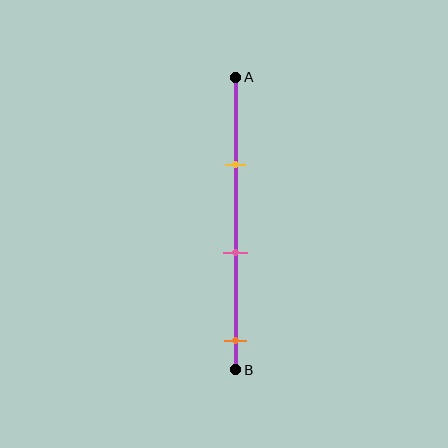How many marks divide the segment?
There are 3 marks dividing the segment.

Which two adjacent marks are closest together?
The yellow and pink marks are the closest adjacent pair.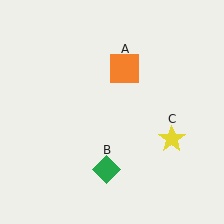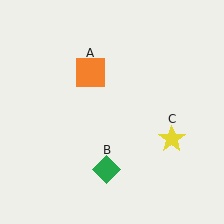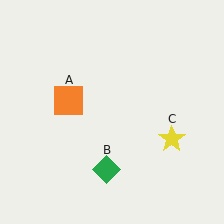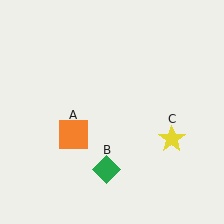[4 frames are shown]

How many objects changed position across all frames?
1 object changed position: orange square (object A).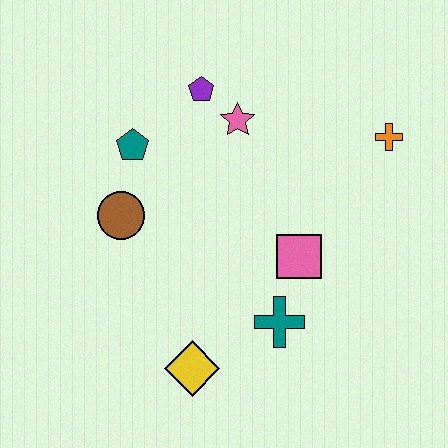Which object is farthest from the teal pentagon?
The orange cross is farthest from the teal pentagon.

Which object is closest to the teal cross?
The pink square is closest to the teal cross.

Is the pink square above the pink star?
No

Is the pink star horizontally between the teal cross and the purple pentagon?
Yes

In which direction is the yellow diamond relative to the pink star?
The yellow diamond is below the pink star.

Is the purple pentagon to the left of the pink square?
Yes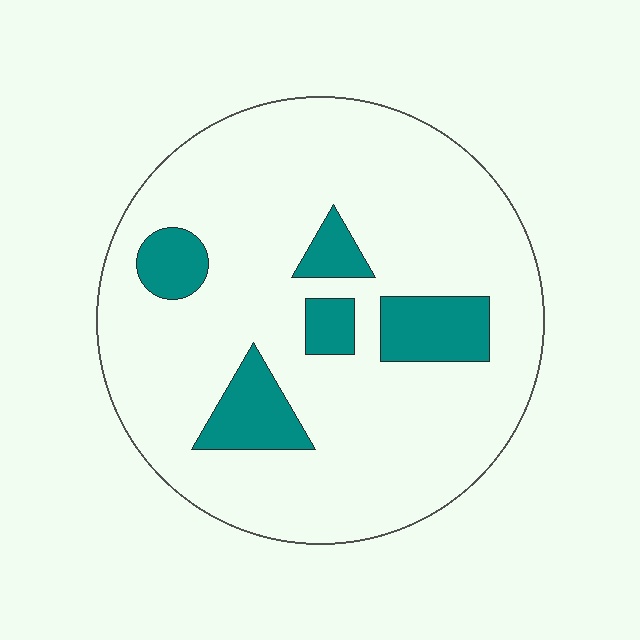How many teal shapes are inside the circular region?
5.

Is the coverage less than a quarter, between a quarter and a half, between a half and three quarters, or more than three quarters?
Less than a quarter.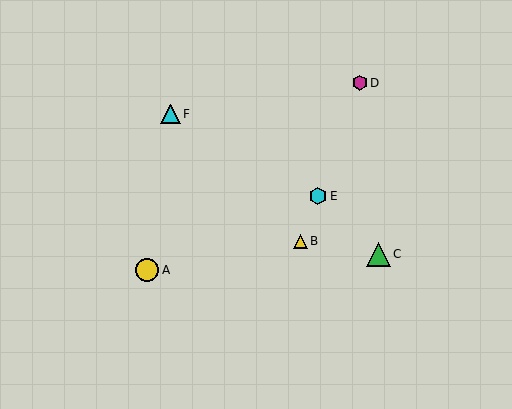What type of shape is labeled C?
Shape C is a green triangle.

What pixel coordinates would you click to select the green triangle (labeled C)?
Click at (378, 254) to select the green triangle C.